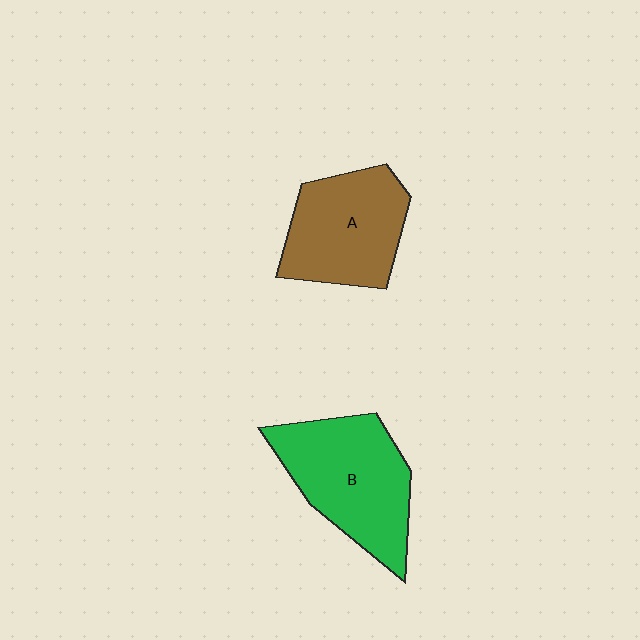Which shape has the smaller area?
Shape A (brown).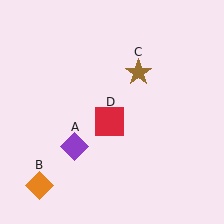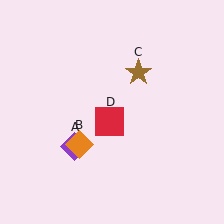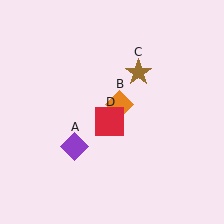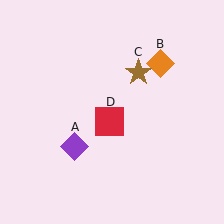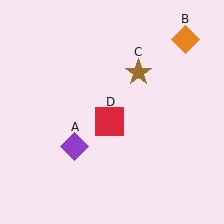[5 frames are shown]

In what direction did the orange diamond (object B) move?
The orange diamond (object B) moved up and to the right.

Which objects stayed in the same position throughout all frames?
Purple diamond (object A) and brown star (object C) and red square (object D) remained stationary.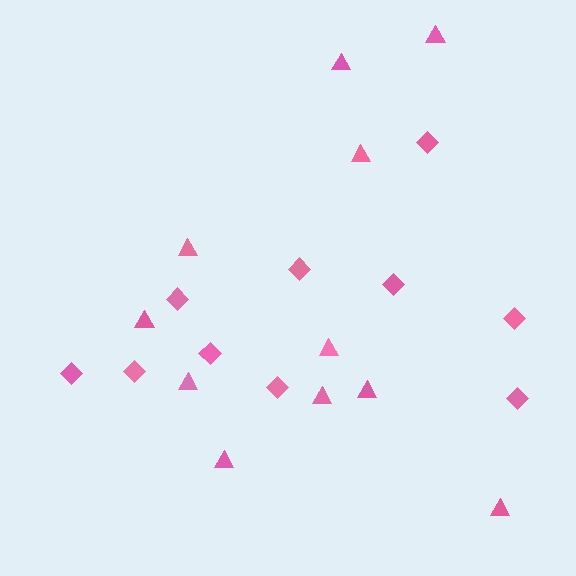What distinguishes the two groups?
There are 2 groups: one group of triangles (11) and one group of diamonds (10).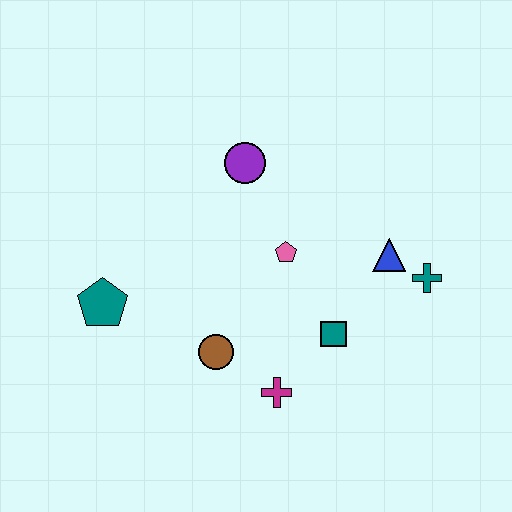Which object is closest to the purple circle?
The pink pentagon is closest to the purple circle.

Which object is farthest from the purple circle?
The magenta cross is farthest from the purple circle.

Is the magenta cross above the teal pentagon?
No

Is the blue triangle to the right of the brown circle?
Yes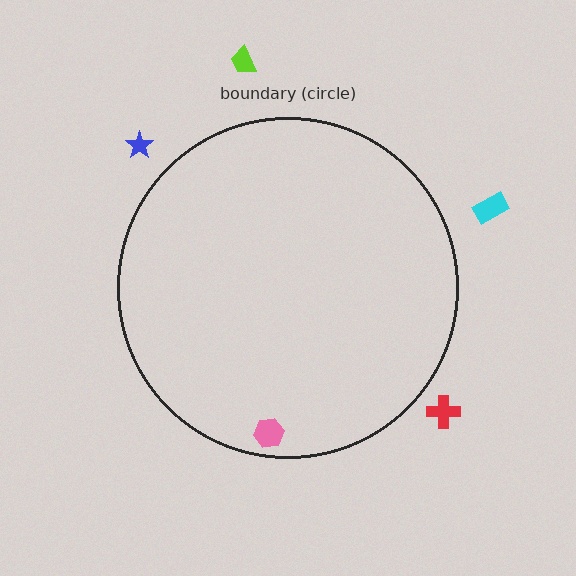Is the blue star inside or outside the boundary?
Outside.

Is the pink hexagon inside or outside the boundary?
Inside.